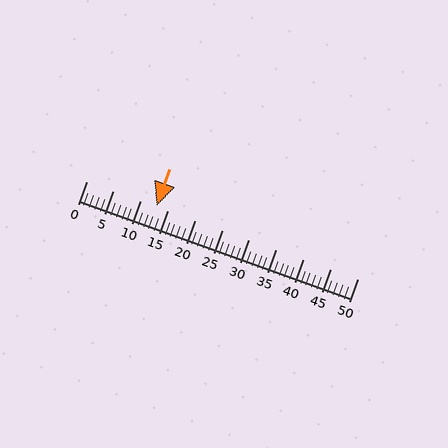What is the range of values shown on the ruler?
The ruler shows values from 0 to 50.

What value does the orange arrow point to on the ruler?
The orange arrow points to approximately 13.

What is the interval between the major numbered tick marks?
The major tick marks are spaced 5 units apart.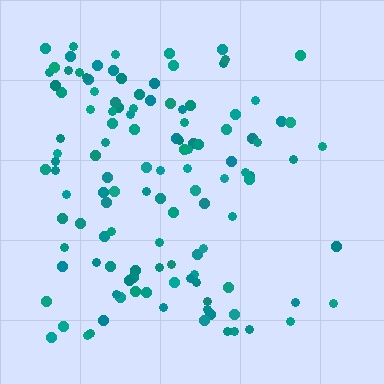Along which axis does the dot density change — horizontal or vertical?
Horizontal.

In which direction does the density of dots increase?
From right to left, with the left side densest.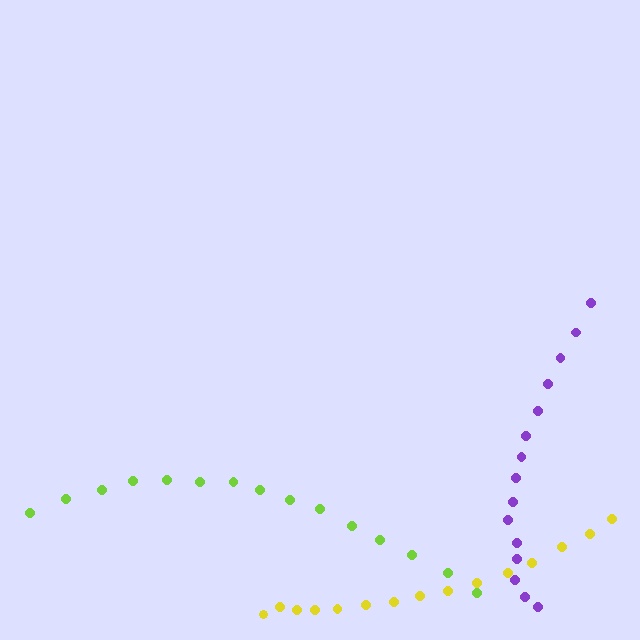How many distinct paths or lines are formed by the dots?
There are 3 distinct paths.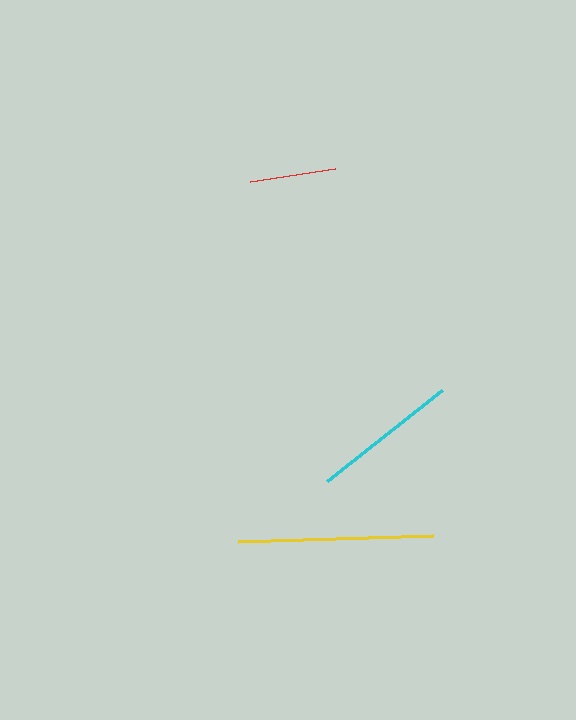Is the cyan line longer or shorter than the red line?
The cyan line is longer than the red line.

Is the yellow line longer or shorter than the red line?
The yellow line is longer than the red line.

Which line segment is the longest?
The yellow line is the longest at approximately 194 pixels.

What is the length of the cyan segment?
The cyan segment is approximately 147 pixels long.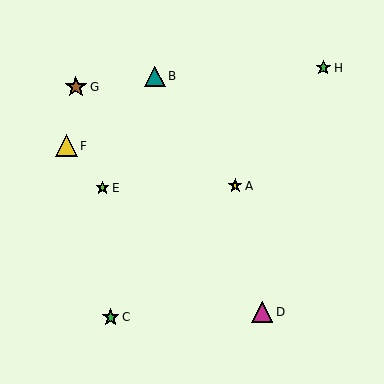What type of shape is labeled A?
Shape A is a yellow star.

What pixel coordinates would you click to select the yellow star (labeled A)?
Click at (235, 186) to select the yellow star A.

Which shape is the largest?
The yellow triangle (labeled F) is the largest.